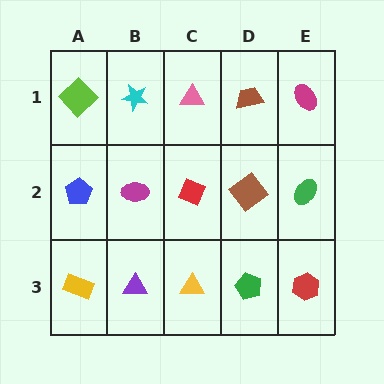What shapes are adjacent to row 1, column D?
A brown diamond (row 2, column D), a pink triangle (row 1, column C), a magenta ellipse (row 1, column E).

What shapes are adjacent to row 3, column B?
A magenta ellipse (row 2, column B), a yellow rectangle (row 3, column A), a yellow triangle (row 3, column C).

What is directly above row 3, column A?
A blue pentagon.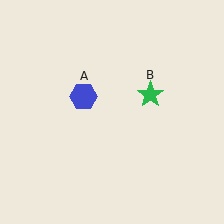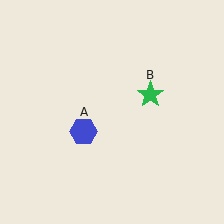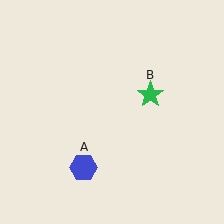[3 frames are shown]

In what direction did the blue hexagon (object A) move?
The blue hexagon (object A) moved down.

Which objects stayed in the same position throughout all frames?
Green star (object B) remained stationary.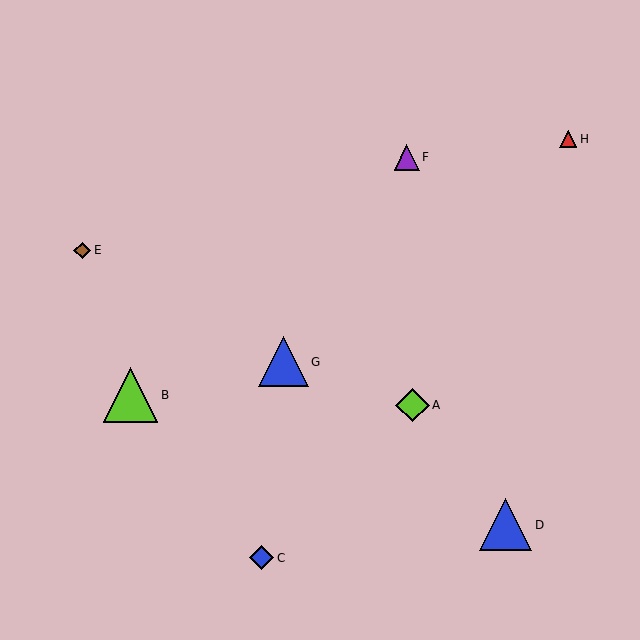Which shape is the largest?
The lime triangle (labeled B) is the largest.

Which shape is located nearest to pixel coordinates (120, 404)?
The lime triangle (labeled B) at (130, 395) is nearest to that location.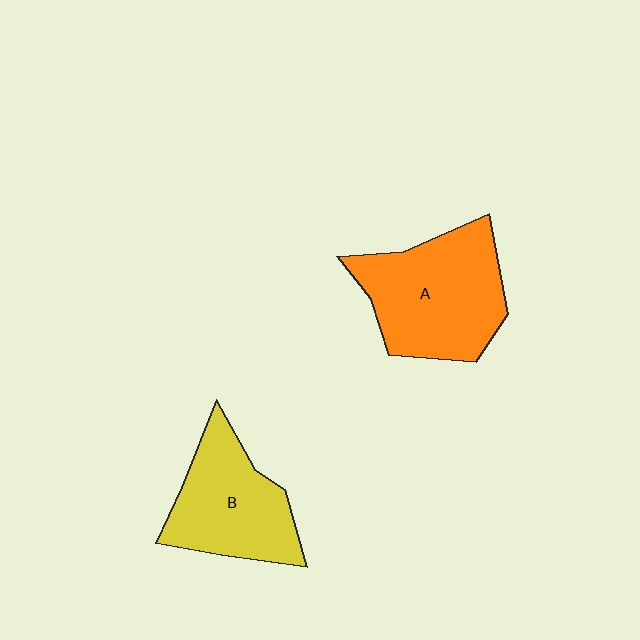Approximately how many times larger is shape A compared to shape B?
Approximately 1.2 times.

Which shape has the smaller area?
Shape B (yellow).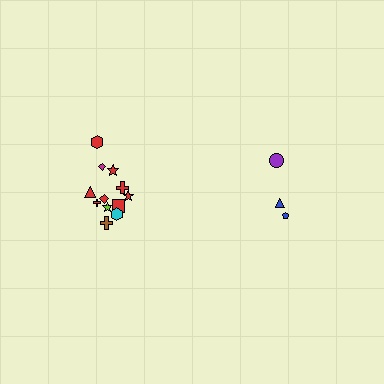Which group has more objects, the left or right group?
The left group.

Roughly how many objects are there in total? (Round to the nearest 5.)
Roughly 15 objects in total.